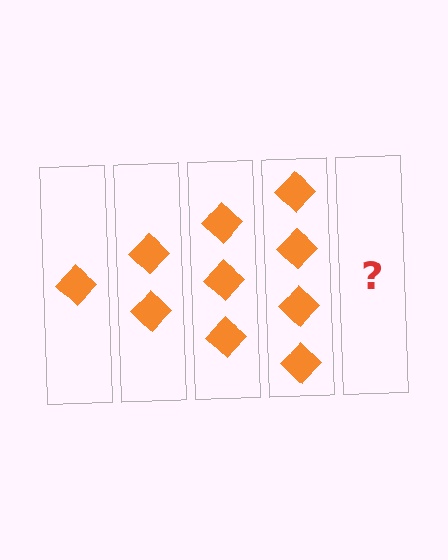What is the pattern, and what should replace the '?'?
The pattern is that each step adds one more diamond. The '?' should be 5 diamonds.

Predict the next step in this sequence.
The next step is 5 diamonds.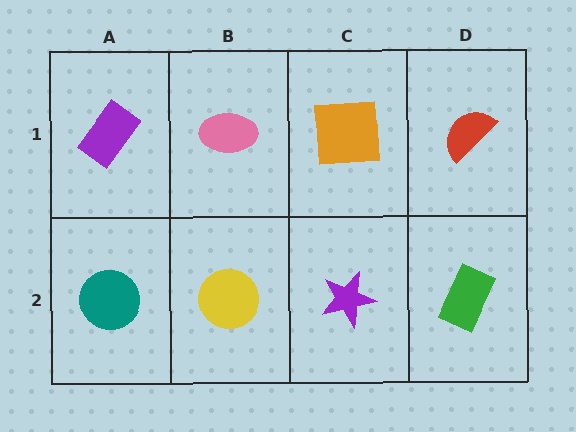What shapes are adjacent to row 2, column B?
A pink ellipse (row 1, column B), a teal circle (row 2, column A), a purple star (row 2, column C).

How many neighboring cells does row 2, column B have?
3.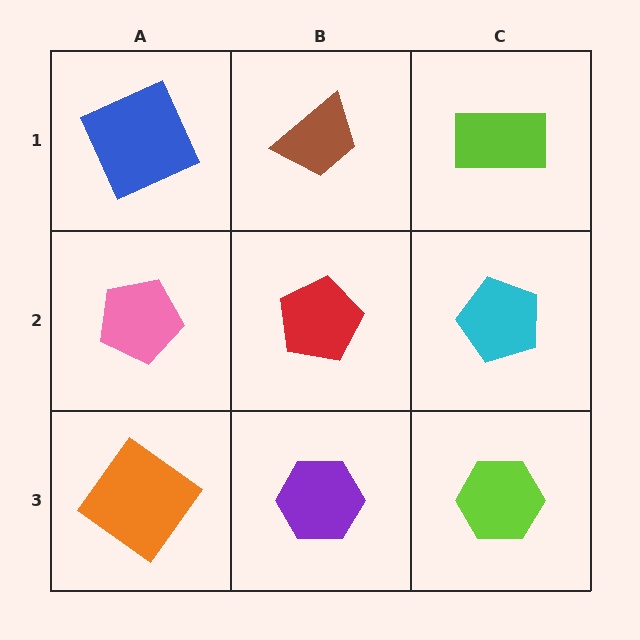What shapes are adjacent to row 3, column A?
A pink pentagon (row 2, column A), a purple hexagon (row 3, column B).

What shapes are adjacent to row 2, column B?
A brown trapezoid (row 1, column B), a purple hexagon (row 3, column B), a pink pentagon (row 2, column A), a cyan pentagon (row 2, column C).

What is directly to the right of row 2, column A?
A red pentagon.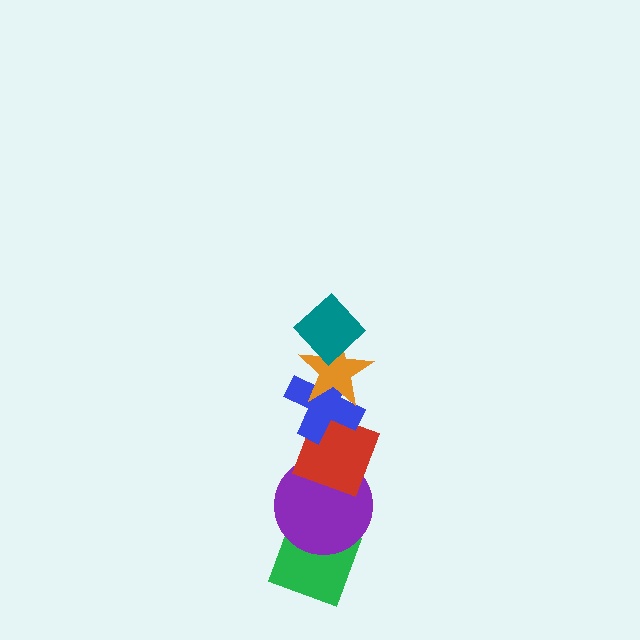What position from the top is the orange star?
The orange star is 2nd from the top.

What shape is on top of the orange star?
The teal diamond is on top of the orange star.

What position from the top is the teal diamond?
The teal diamond is 1st from the top.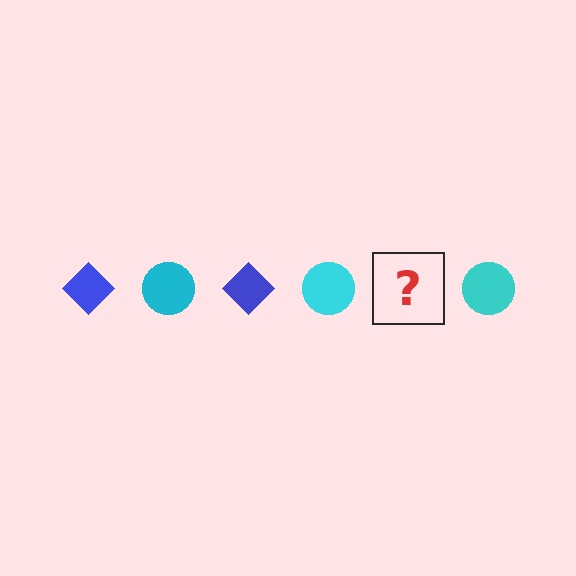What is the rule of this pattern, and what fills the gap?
The rule is that the pattern alternates between blue diamond and cyan circle. The gap should be filled with a blue diamond.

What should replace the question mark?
The question mark should be replaced with a blue diamond.